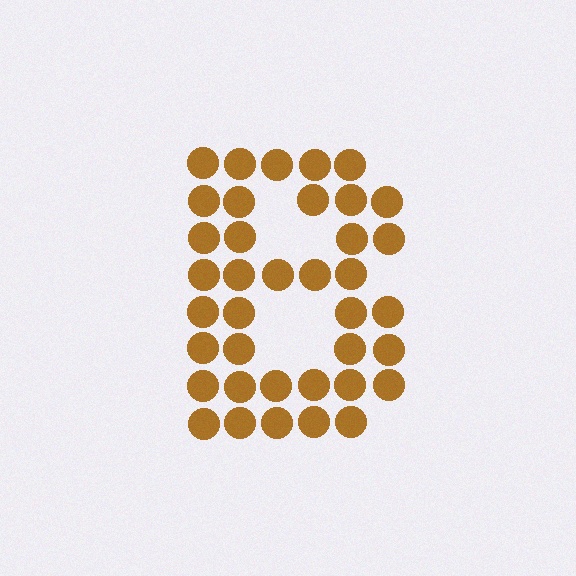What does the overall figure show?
The overall figure shows the letter B.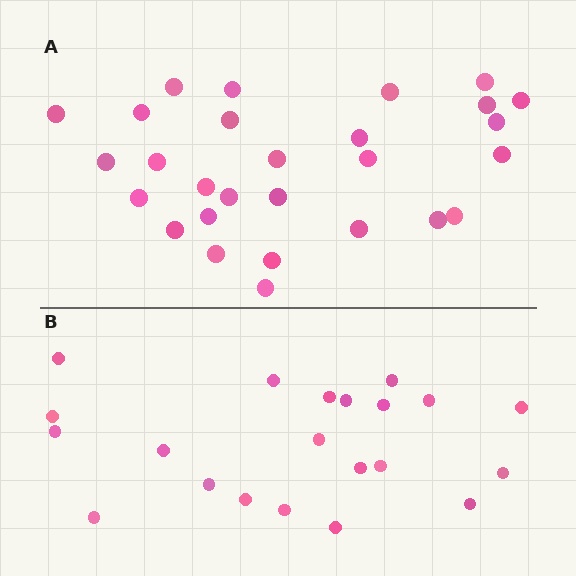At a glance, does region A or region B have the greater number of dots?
Region A (the top region) has more dots.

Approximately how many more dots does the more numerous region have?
Region A has roughly 8 or so more dots than region B.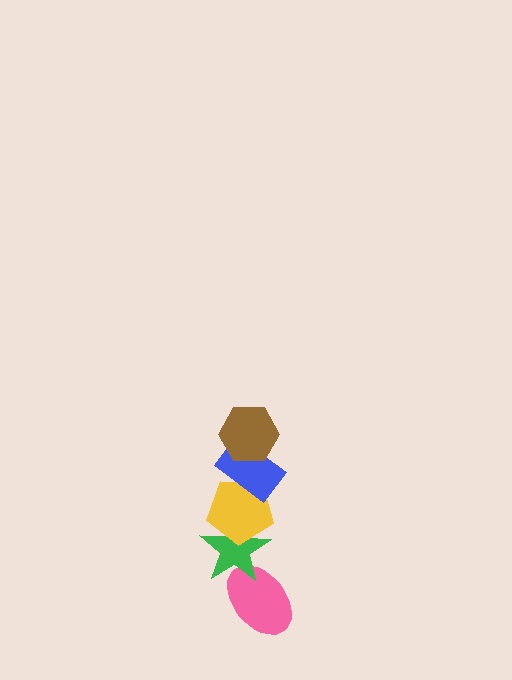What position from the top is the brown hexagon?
The brown hexagon is 1st from the top.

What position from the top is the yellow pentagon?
The yellow pentagon is 3rd from the top.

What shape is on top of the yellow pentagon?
The blue rectangle is on top of the yellow pentagon.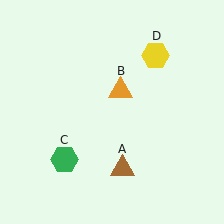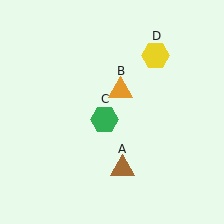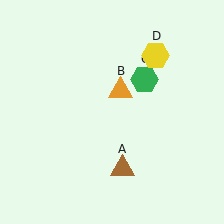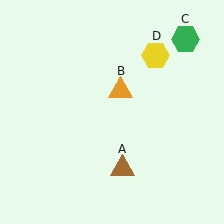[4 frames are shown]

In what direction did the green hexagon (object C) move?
The green hexagon (object C) moved up and to the right.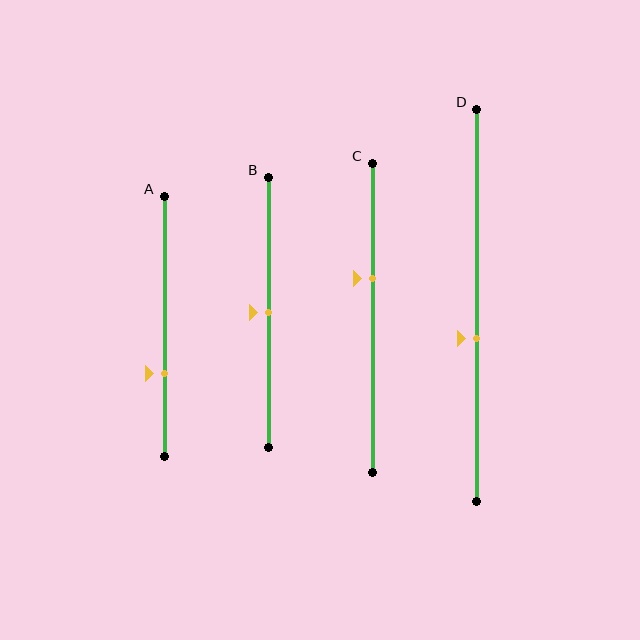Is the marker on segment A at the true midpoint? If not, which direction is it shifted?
No, the marker on segment A is shifted downward by about 18% of the segment length.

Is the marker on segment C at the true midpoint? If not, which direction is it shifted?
No, the marker on segment C is shifted upward by about 13% of the segment length.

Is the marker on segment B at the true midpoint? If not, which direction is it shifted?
Yes, the marker on segment B is at the true midpoint.